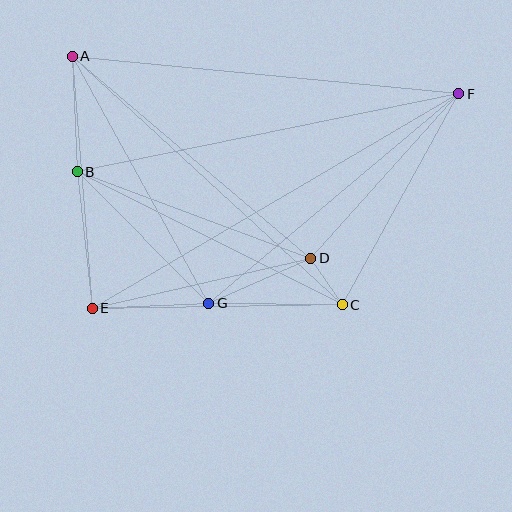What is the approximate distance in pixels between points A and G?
The distance between A and G is approximately 282 pixels.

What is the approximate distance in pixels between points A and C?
The distance between A and C is approximately 367 pixels.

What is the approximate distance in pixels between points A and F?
The distance between A and F is approximately 388 pixels.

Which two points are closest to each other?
Points C and D are closest to each other.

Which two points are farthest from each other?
Points E and F are farthest from each other.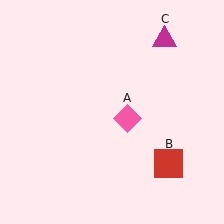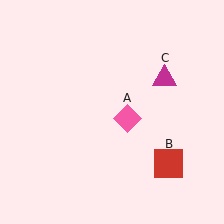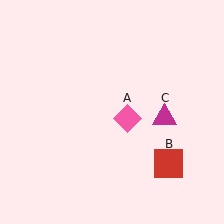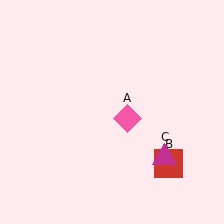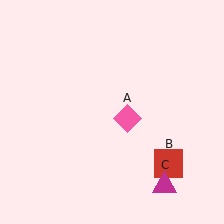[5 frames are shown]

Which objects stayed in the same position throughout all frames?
Pink diamond (object A) and red square (object B) remained stationary.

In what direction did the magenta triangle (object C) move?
The magenta triangle (object C) moved down.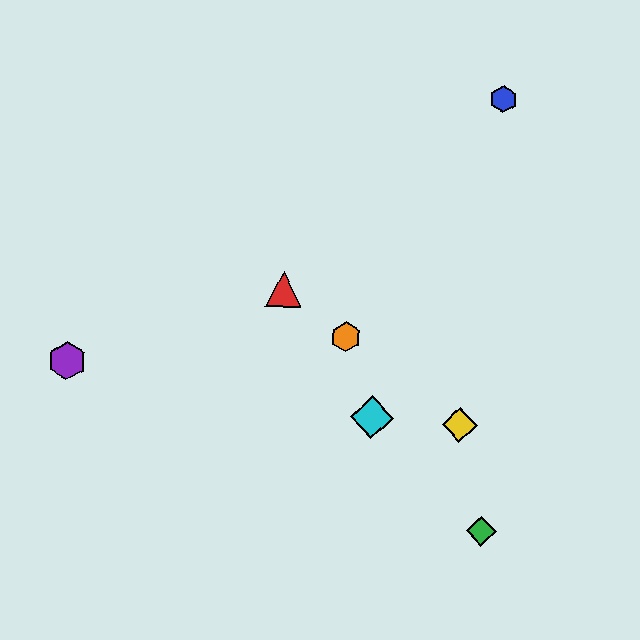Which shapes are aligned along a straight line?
The red triangle, the yellow diamond, the orange hexagon are aligned along a straight line.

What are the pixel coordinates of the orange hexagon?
The orange hexagon is at (346, 337).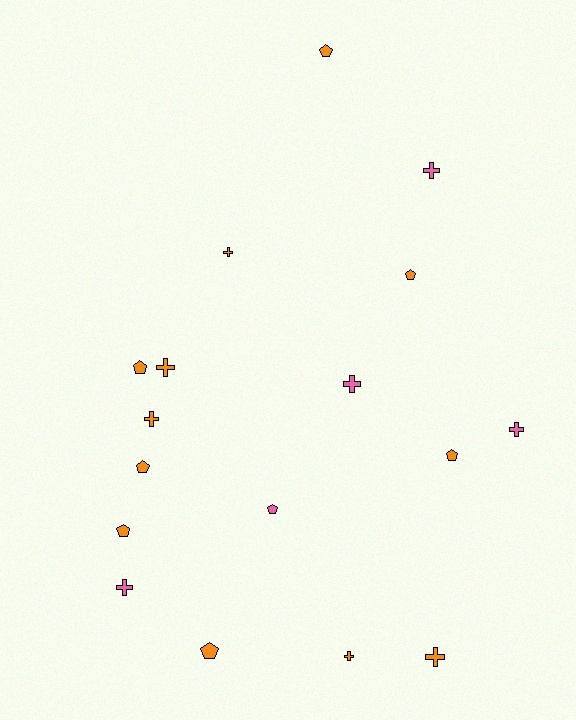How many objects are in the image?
There are 17 objects.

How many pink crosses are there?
There are 4 pink crosses.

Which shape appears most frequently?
Cross, with 9 objects.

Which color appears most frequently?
Orange, with 12 objects.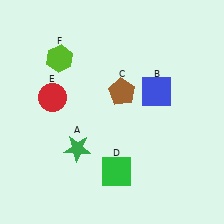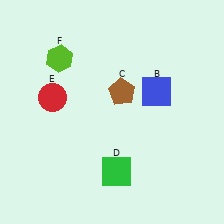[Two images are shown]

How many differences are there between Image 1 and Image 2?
There is 1 difference between the two images.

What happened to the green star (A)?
The green star (A) was removed in Image 2. It was in the bottom-left area of Image 1.